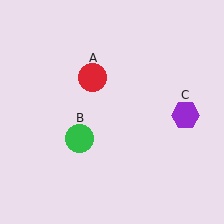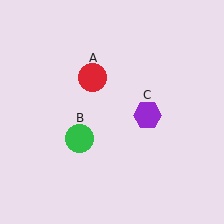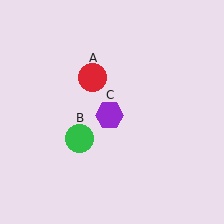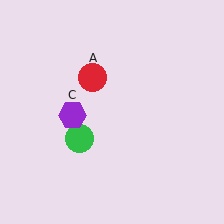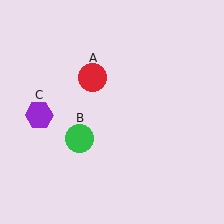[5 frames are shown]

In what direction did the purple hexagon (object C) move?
The purple hexagon (object C) moved left.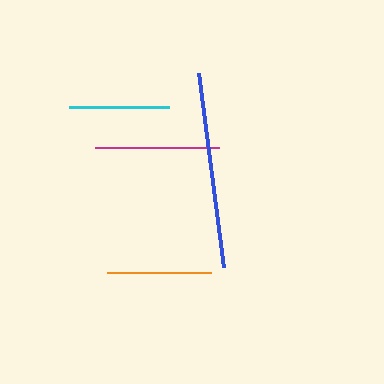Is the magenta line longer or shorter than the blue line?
The blue line is longer than the magenta line.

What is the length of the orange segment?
The orange segment is approximately 104 pixels long.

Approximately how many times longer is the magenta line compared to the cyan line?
The magenta line is approximately 1.2 times the length of the cyan line.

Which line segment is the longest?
The blue line is the longest at approximately 195 pixels.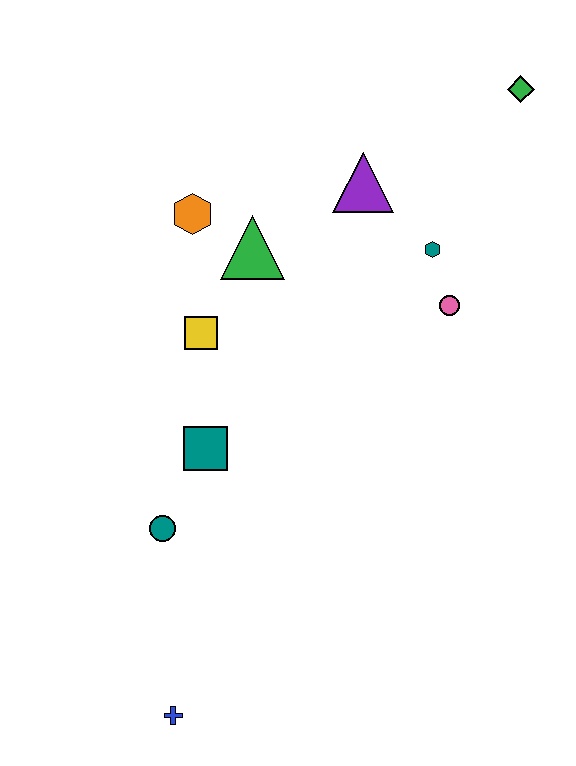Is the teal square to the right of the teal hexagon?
No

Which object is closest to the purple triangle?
The teal hexagon is closest to the purple triangle.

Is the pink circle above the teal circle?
Yes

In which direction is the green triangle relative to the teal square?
The green triangle is above the teal square.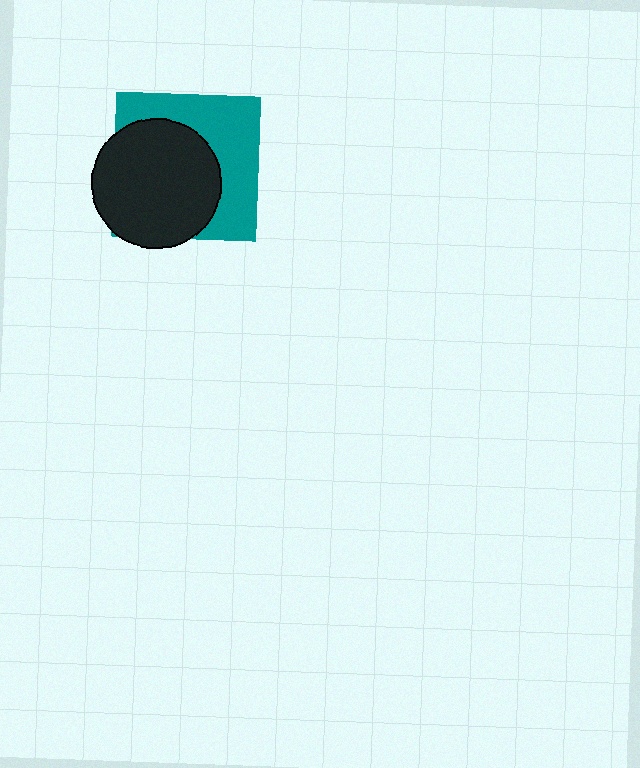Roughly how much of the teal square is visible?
About half of it is visible (roughly 46%).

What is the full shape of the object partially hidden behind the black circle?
The partially hidden object is a teal square.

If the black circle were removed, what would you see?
You would see the complete teal square.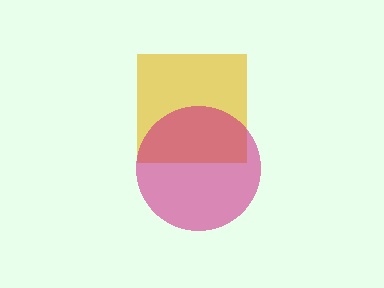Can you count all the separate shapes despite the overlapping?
Yes, there are 2 separate shapes.